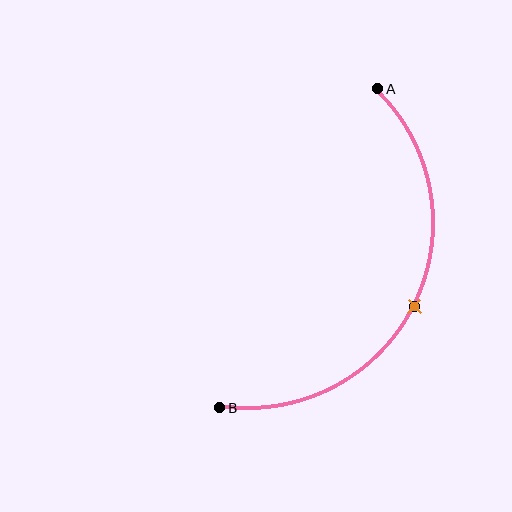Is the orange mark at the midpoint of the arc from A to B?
Yes. The orange mark lies on the arc at equal arc-length from both A and B — it is the arc midpoint.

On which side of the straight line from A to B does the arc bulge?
The arc bulges to the right of the straight line connecting A and B.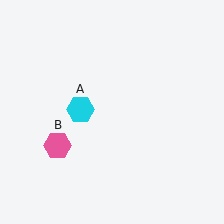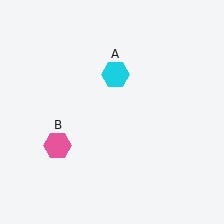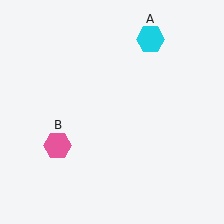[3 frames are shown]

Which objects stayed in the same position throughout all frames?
Pink hexagon (object B) remained stationary.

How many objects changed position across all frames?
1 object changed position: cyan hexagon (object A).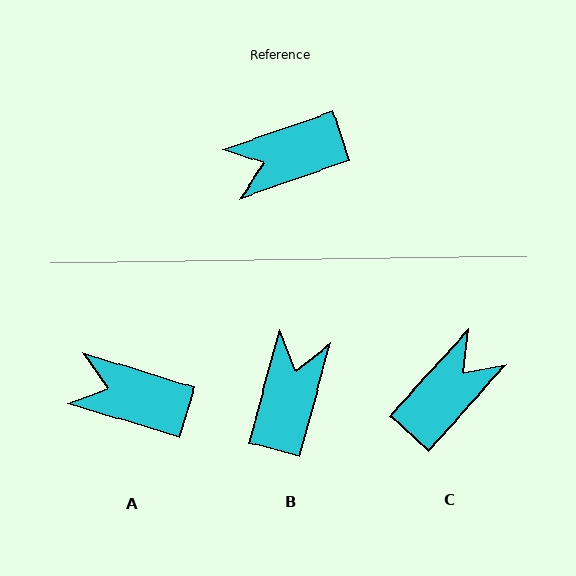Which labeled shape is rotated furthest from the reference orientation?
C, about 151 degrees away.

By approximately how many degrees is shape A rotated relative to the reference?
Approximately 36 degrees clockwise.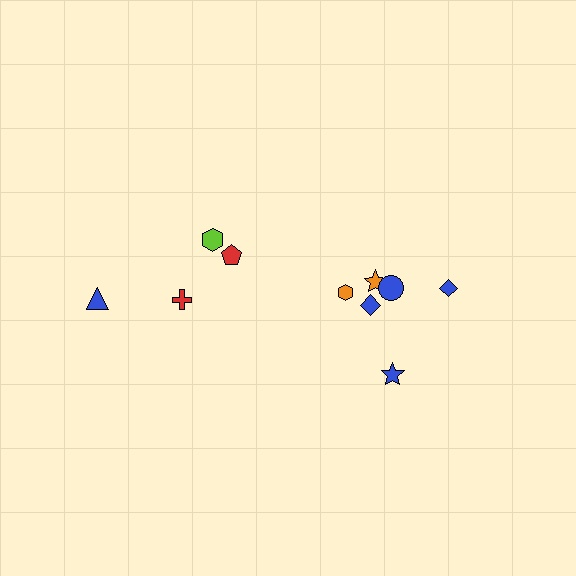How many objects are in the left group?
There are 4 objects.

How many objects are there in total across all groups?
There are 10 objects.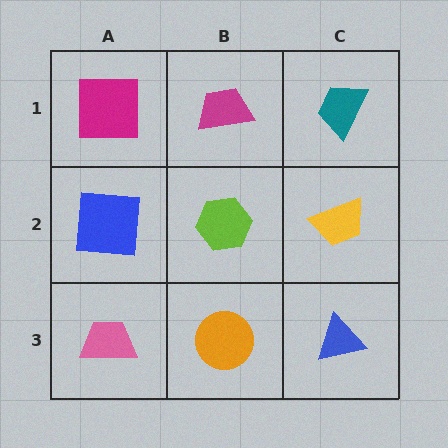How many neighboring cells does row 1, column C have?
2.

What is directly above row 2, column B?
A magenta trapezoid.